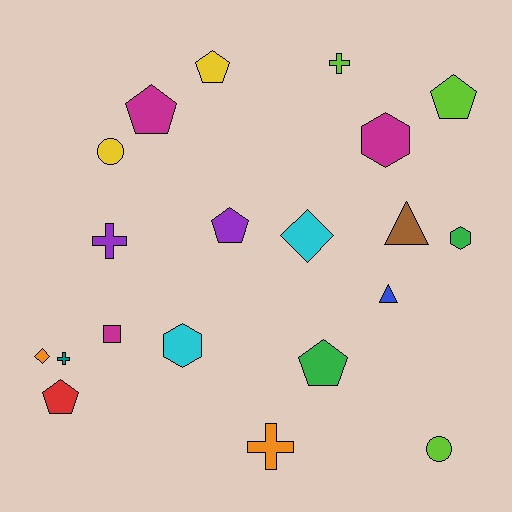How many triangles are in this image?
There are 2 triangles.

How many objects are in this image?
There are 20 objects.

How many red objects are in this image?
There is 1 red object.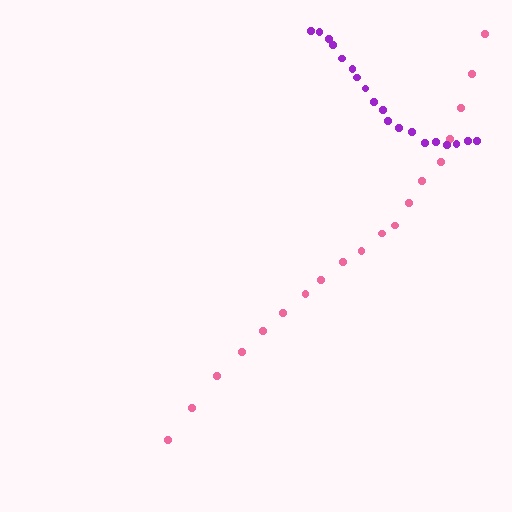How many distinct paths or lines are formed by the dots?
There are 2 distinct paths.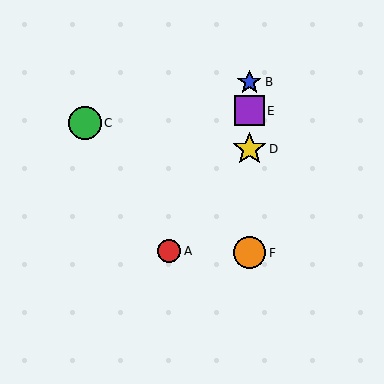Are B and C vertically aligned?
No, B is at x≈249 and C is at x≈85.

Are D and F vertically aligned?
Yes, both are at x≈249.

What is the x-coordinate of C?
Object C is at x≈85.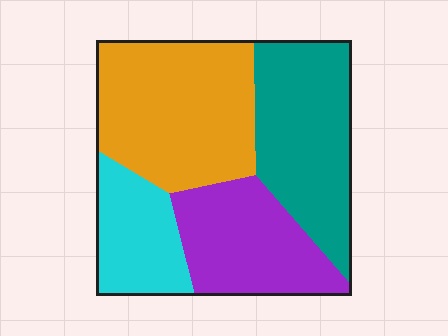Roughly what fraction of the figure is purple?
Purple covers around 20% of the figure.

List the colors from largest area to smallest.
From largest to smallest: orange, teal, purple, cyan.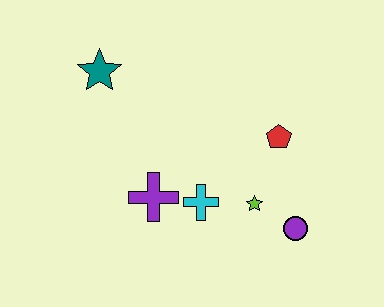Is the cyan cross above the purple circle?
Yes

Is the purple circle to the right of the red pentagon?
Yes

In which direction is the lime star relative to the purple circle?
The lime star is to the left of the purple circle.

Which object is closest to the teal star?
The purple cross is closest to the teal star.